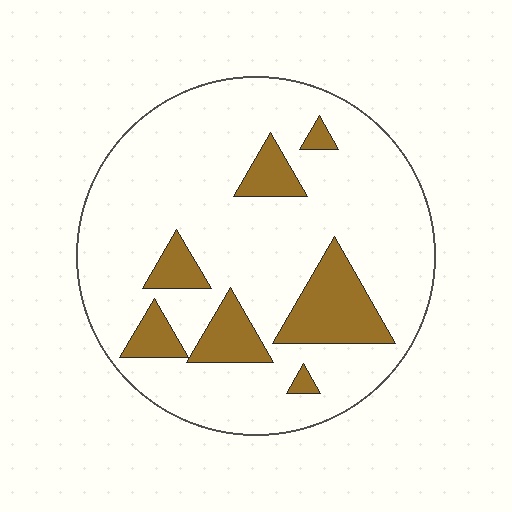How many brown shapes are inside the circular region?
7.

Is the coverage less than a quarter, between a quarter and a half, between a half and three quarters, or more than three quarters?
Less than a quarter.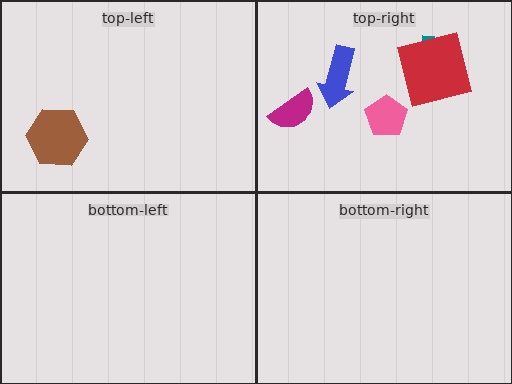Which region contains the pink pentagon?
The top-right region.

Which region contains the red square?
The top-right region.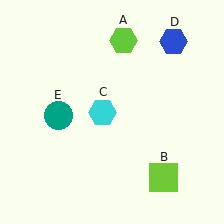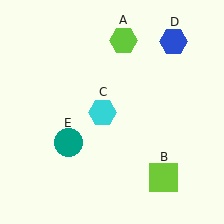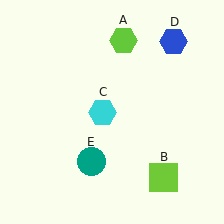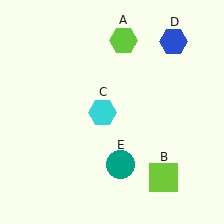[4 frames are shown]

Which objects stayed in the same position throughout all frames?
Lime hexagon (object A) and lime square (object B) and cyan hexagon (object C) and blue hexagon (object D) remained stationary.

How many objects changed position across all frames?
1 object changed position: teal circle (object E).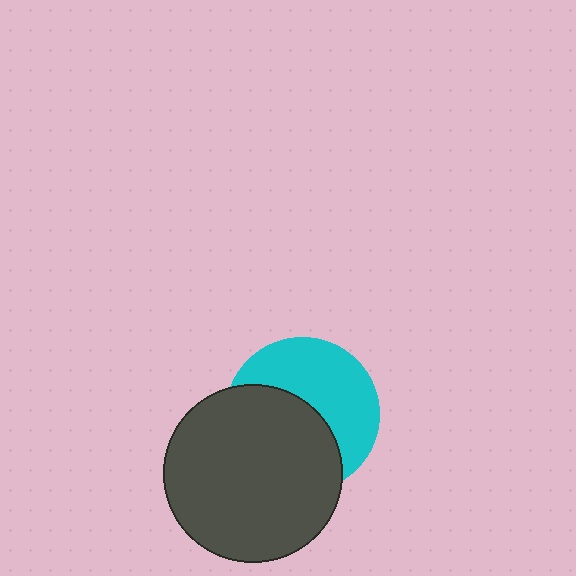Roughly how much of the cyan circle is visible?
About half of it is visible (roughly 50%).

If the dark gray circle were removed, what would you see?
You would see the complete cyan circle.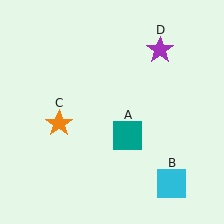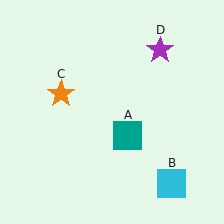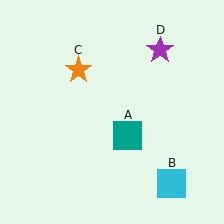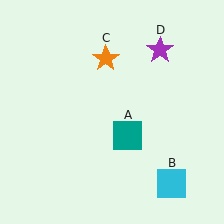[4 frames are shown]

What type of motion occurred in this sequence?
The orange star (object C) rotated clockwise around the center of the scene.